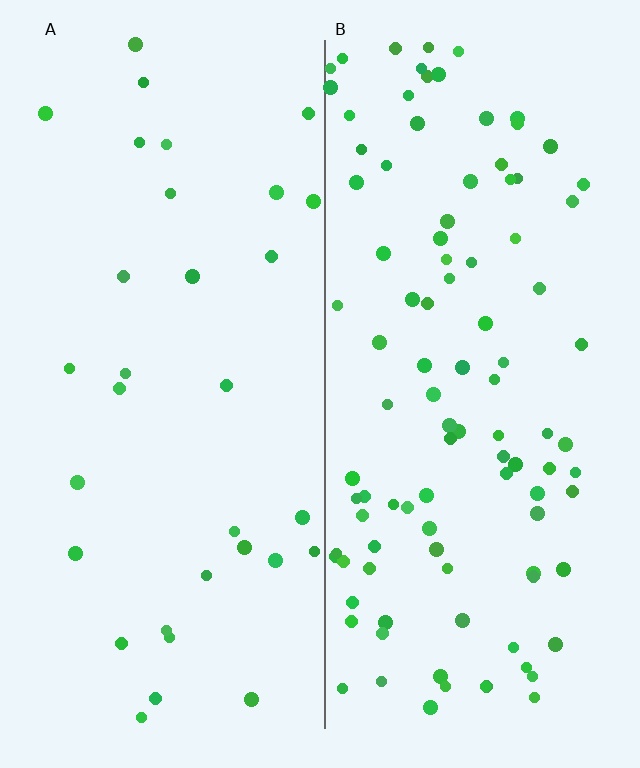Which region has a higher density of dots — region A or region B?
B (the right).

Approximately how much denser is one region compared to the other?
Approximately 3.2× — region B over region A.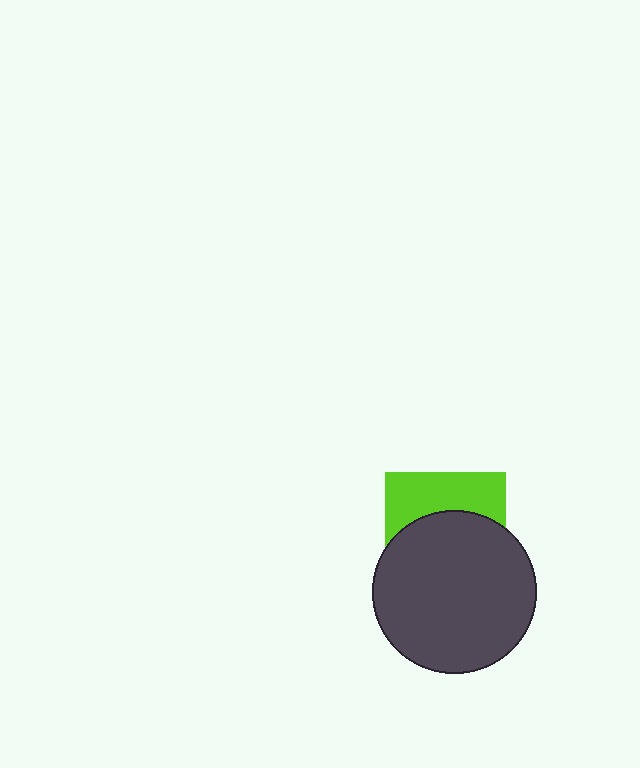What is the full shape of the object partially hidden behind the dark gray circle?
The partially hidden object is a lime square.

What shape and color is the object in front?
The object in front is a dark gray circle.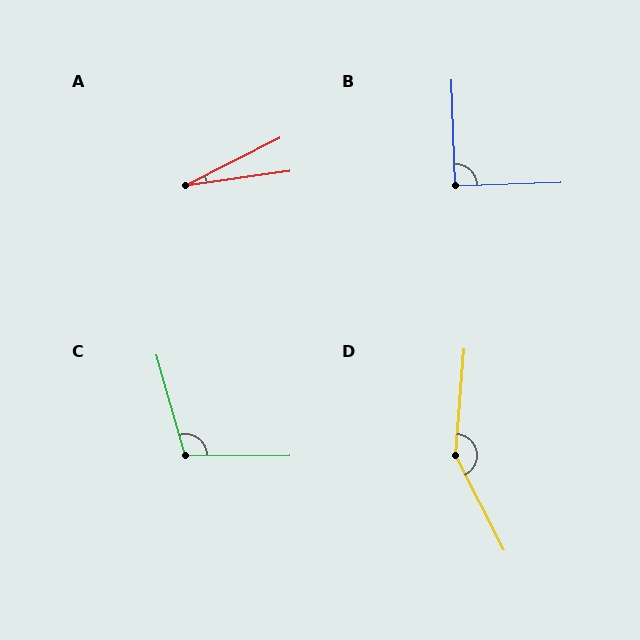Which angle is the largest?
D, at approximately 148 degrees.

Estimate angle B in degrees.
Approximately 90 degrees.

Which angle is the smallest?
A, at approximately 19 degrees.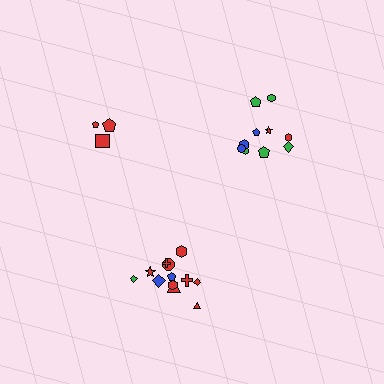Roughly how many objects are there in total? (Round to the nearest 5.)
Roughly 25 objects in total.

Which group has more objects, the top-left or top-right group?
The top-right group.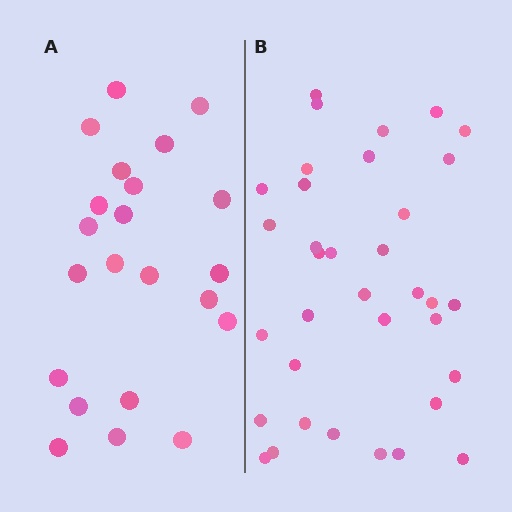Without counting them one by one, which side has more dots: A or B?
Region B (the right region) has more dots.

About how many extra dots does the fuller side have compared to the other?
Region B has approximately 15 more dots than region A.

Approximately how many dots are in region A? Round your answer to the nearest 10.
About 20 dots. (The exact count is 22, which rounds to 20.)